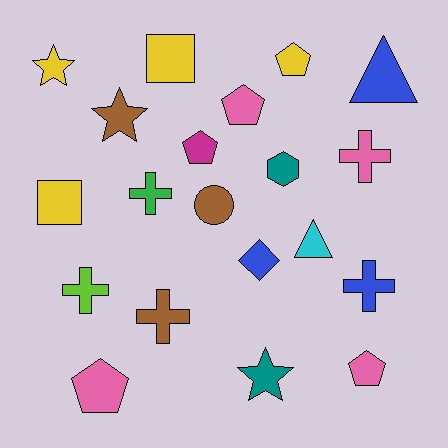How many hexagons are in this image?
There is 1 hexagon.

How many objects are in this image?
There are 20 objects.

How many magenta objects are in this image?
There is 1 magenta object.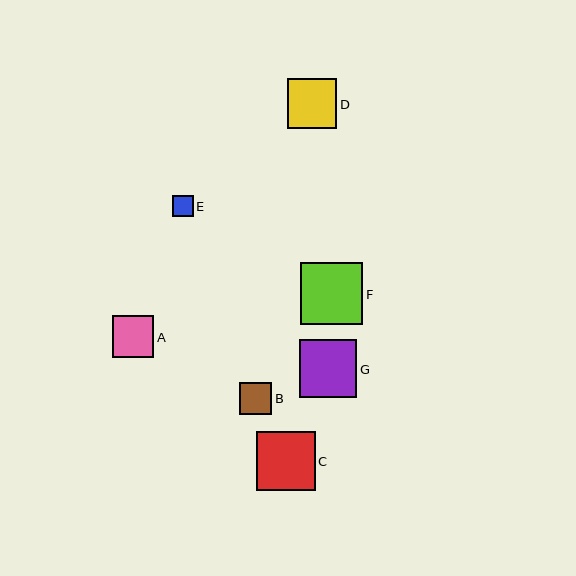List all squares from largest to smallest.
From largest to smallest: F, C, G, D, A, B, E.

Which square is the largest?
Square F is the largest with a size of approximately 62 pixels.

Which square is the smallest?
Square E is the smallest with a size of approximately 20 pixels.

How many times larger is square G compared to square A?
Square G is approximately 1.4 times the size of square A.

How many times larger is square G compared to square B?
Square G is approximately 1.8 times the size of square B.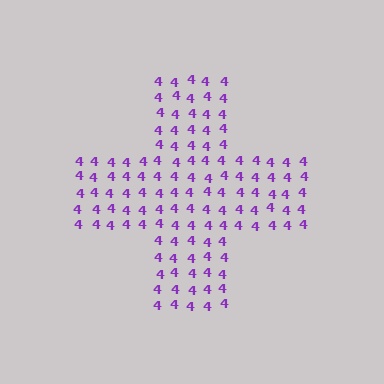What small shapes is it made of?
It is made of small digit 4's.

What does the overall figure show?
The overall figure shows a cross.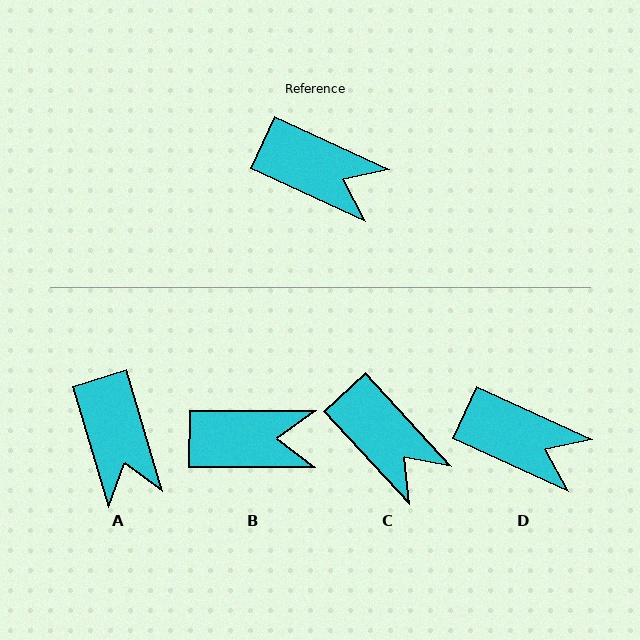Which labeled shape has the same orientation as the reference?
D.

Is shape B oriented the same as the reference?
No, it is off by about 24 degrees.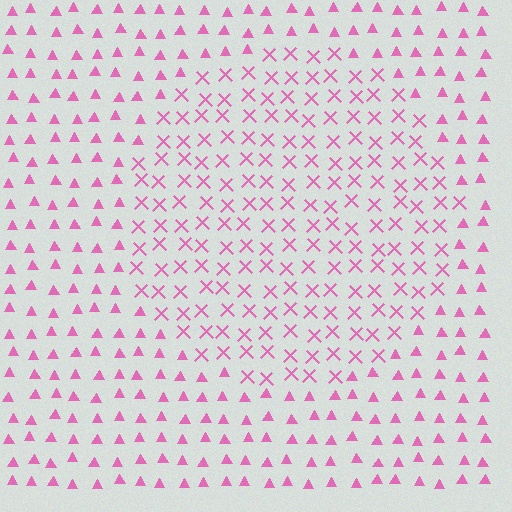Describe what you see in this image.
The image is filled with small pink elements arranged in a uniform grid. A circle-shaped region contains X marks, while the surrounding area contains triangles. The boundary is defined purely by the change in element shape.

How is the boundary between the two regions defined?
The boundary is defined by a change in element shape: X marks inside vs. triangles outside. All elements share the same color and spacing.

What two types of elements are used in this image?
The image uses X marks inside the circle region and triangles outside it.